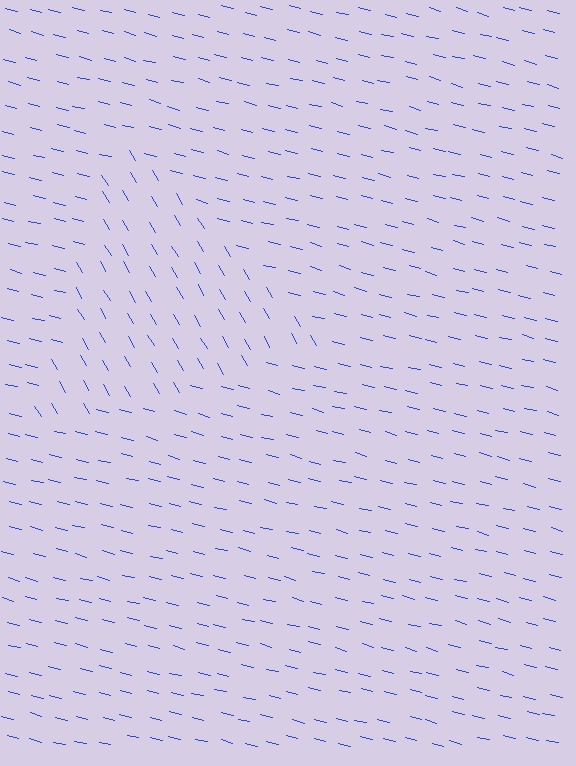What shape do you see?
I see a triangle.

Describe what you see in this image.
The image is filled with small blue line segments. A triangle region in the image has lines oriented differently from the surrounding lines, creating a visible texture boundary.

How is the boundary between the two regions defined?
The boundary is defined purely by a change in line orientation (approximately 45 degrees difference). All lines are the same color and thickness.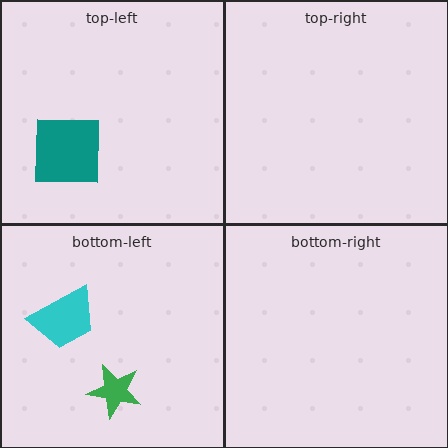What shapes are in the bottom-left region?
The green star, the cyan trapezoid.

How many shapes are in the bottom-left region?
2.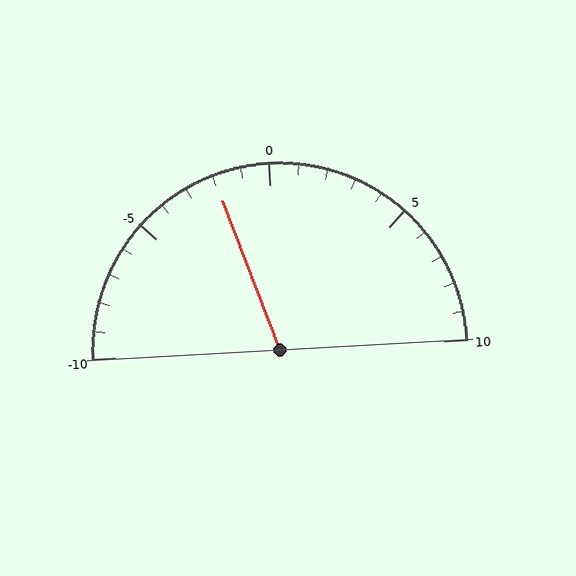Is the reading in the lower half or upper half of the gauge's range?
The reading is in the lower half of the range (-10 to 10).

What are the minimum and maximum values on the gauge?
The gauge ranges from -10 to 10.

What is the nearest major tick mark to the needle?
The nearest major tick mark is 0.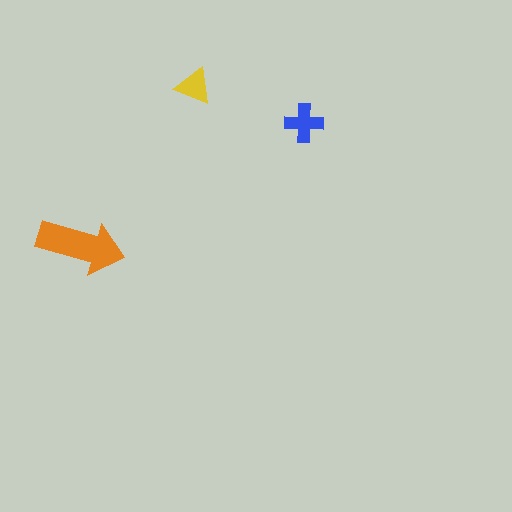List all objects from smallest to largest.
The yellow triangle, the blue cross, the orange arrow.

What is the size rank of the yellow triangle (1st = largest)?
3rd.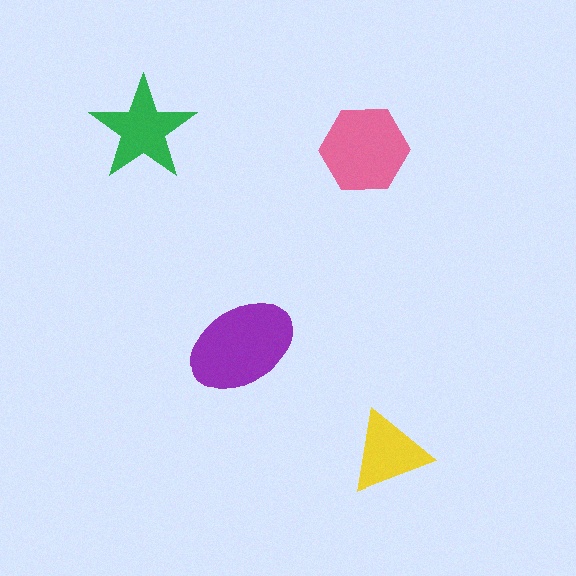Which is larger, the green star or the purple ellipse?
The purple ellipse.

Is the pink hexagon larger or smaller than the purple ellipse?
Smaller.